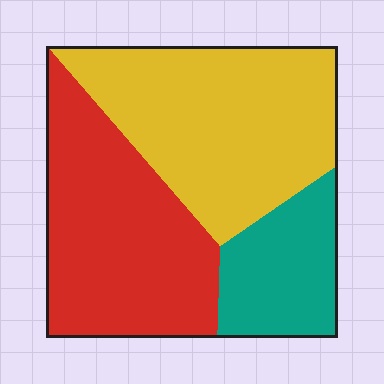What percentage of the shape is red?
Red covers 39% of the shape.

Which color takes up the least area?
Teal, at roughly 20%.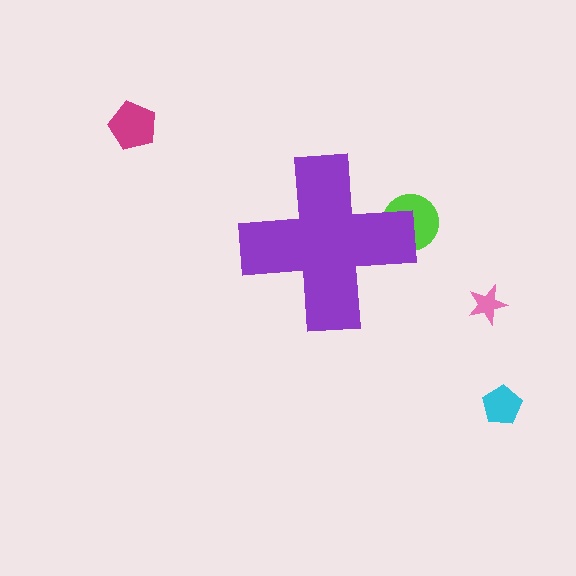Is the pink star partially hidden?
No, the pink star is fully visible.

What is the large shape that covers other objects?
A purple cross.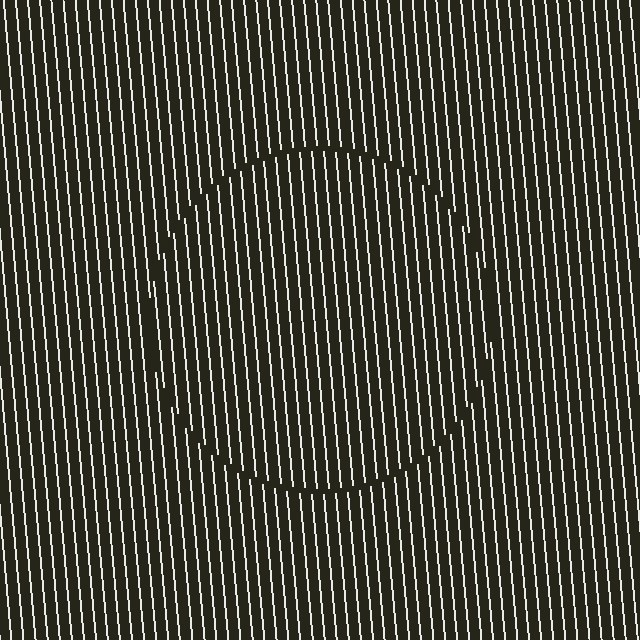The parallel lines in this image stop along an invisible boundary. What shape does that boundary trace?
An illusory circle. The interior of the shape contains the same grating, shifted by half a period — the contour is defined by the phase discontinuity where line-ends from the inner and outer gratings abut.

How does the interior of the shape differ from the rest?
The interior of the shape contains the same grating, shifted by half a period — the contour is defined by the phase discontinuity where line-ends from the inner and outer gratings abut.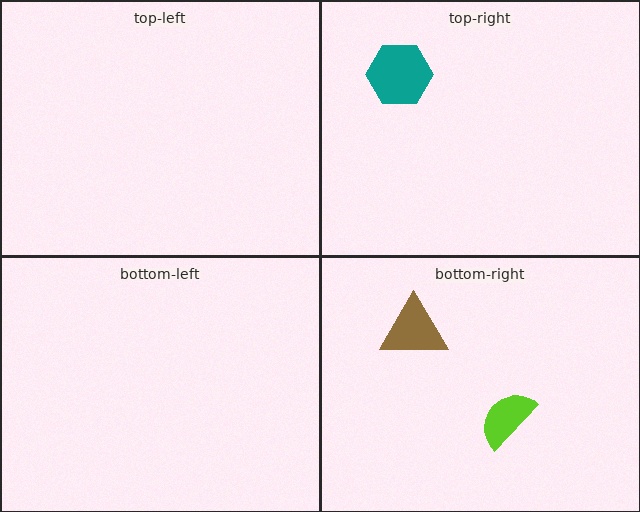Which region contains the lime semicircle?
The bottom-right region.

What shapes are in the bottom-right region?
The lime semicircle, the brown triangle.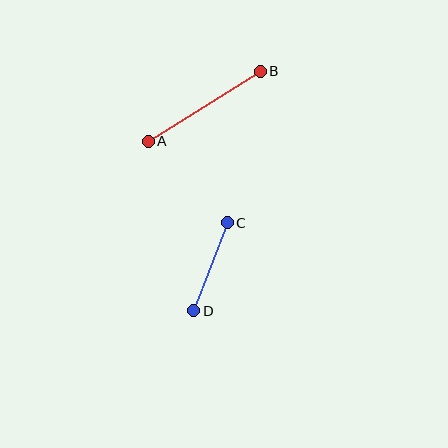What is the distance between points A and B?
The distance is approximately 132 pixels.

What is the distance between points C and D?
The distance is approximately 94 pixels.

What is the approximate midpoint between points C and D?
The midpoint is at approximately (211, 267) pixels.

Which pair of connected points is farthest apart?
Points A and B are farthest apart.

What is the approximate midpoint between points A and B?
The midpoint is at approximately (204, 106) pixels.